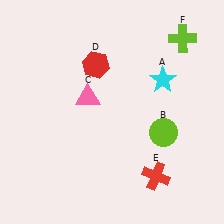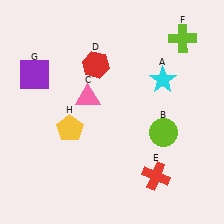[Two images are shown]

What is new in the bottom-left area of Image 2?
A yellow pentagon (H) was added in the bottom-left area of Image 2.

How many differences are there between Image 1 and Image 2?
There are 2 differences between the two images.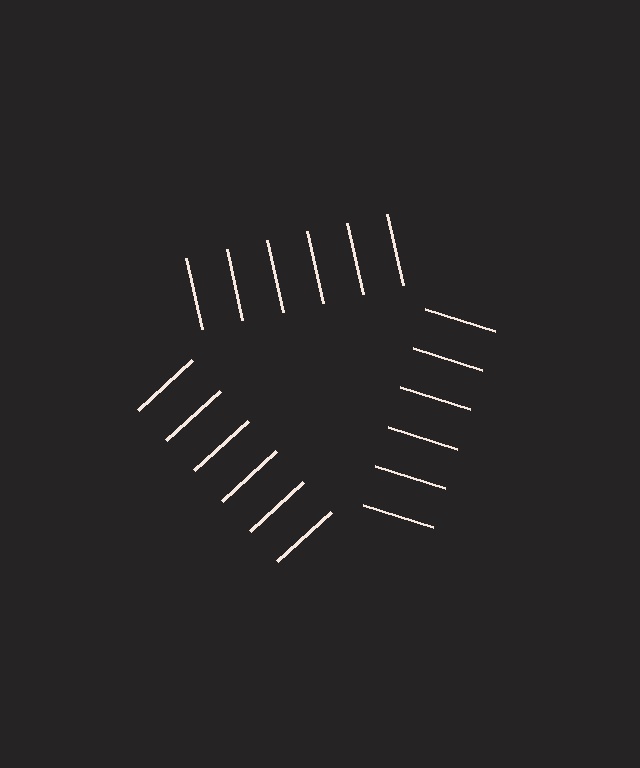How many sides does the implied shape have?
3 sides — the line-ends trace a triangle.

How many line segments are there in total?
18 — 6 along each of the 3 edges.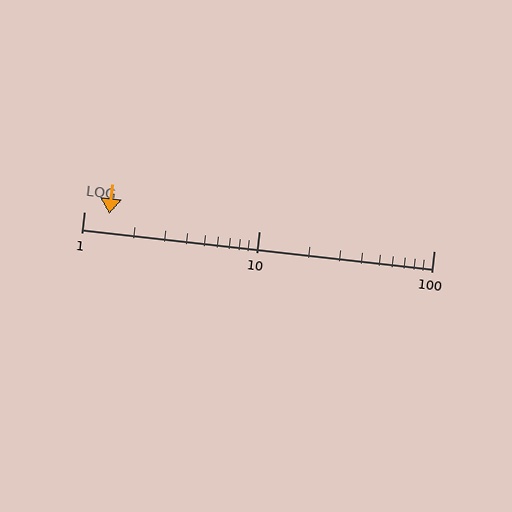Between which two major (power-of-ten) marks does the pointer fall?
The pointer is between 1 and 10.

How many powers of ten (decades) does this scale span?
The scale spans 2 decades, from 1 to 100.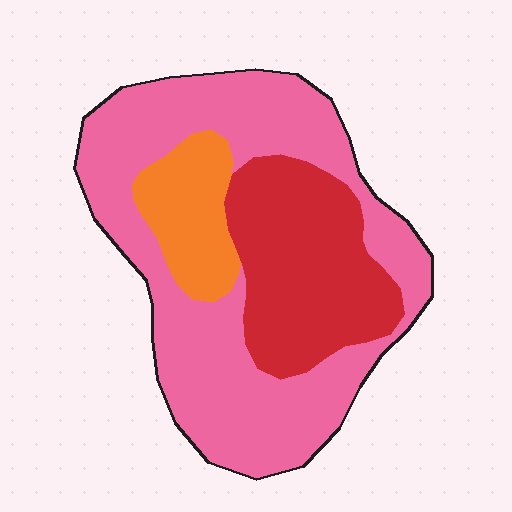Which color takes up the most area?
Pink, at roughly 60%.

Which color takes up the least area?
Orange, at roughly 15%.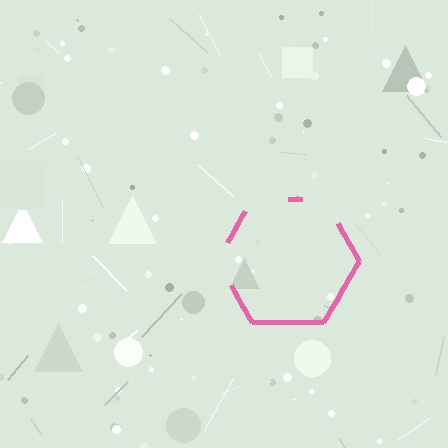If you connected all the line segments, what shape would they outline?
They would outline a hexagon.